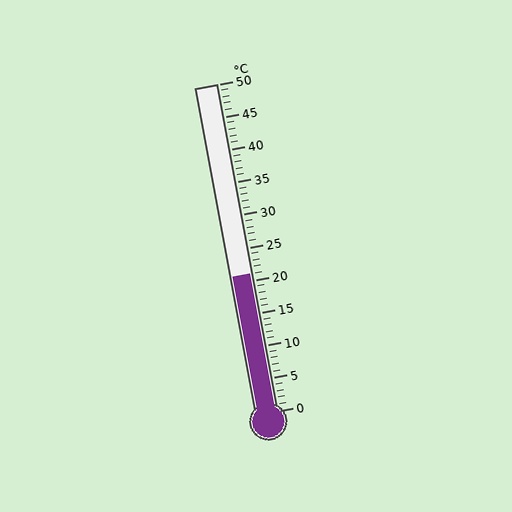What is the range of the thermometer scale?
The thermometer scale ranges from 0°C to 50°C.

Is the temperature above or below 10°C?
The temperature is above 10°C.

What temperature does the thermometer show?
The thermometer shows approximately 21°C.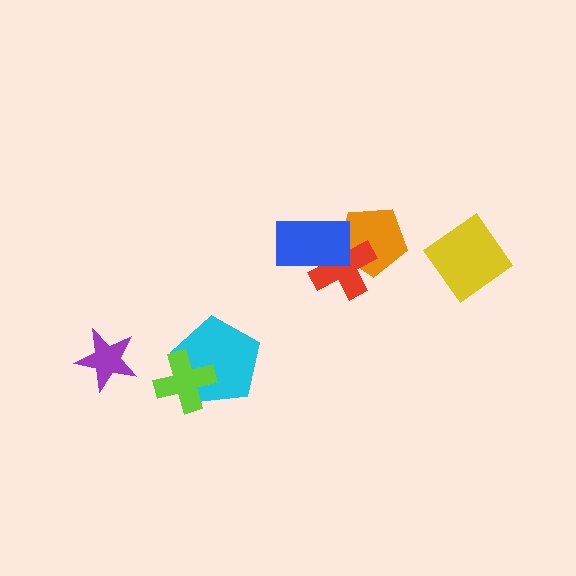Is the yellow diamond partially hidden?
No, no other shape covers it.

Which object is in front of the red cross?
The blue rectangle is in front of the red cross.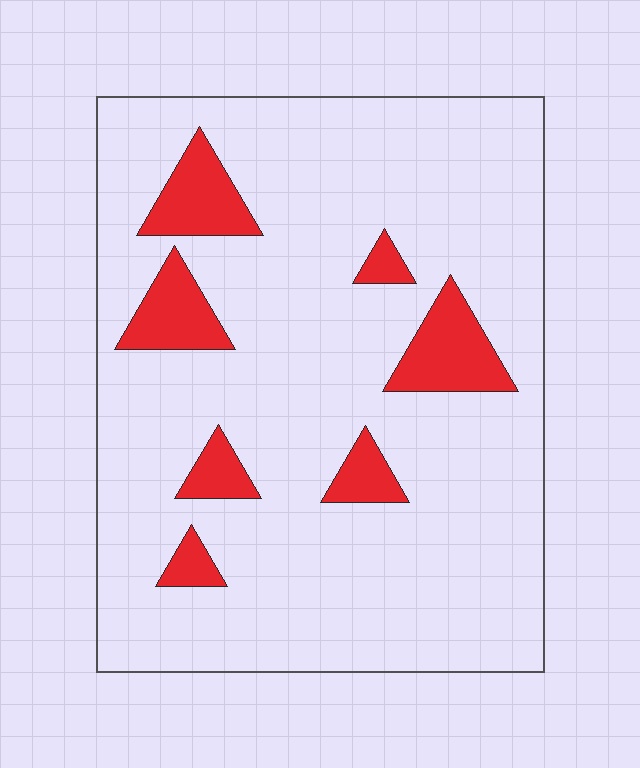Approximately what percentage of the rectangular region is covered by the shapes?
Approximately 15%.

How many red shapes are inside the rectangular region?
7.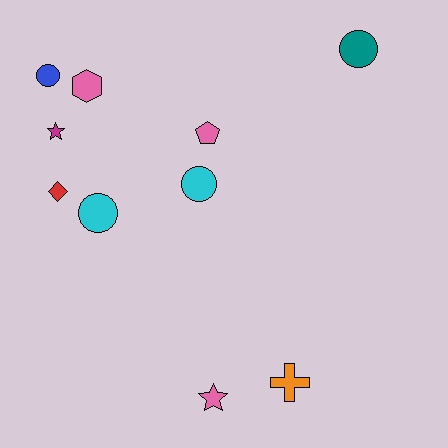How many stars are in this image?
There are 2 stars.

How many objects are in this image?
There are 10 objects.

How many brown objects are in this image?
There are no brown objects.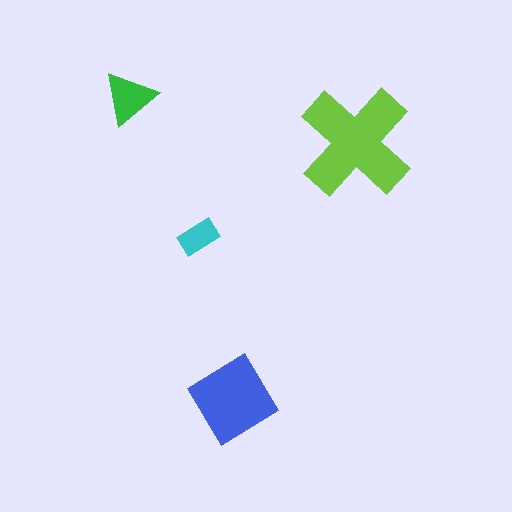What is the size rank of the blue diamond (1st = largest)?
2nd.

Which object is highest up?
The green triangle is topmost.